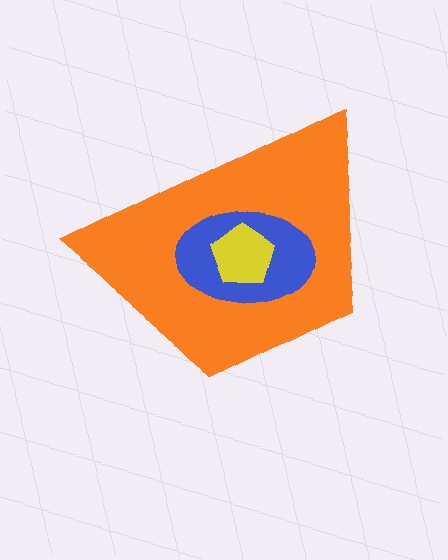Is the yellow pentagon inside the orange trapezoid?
Yes.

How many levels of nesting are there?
3.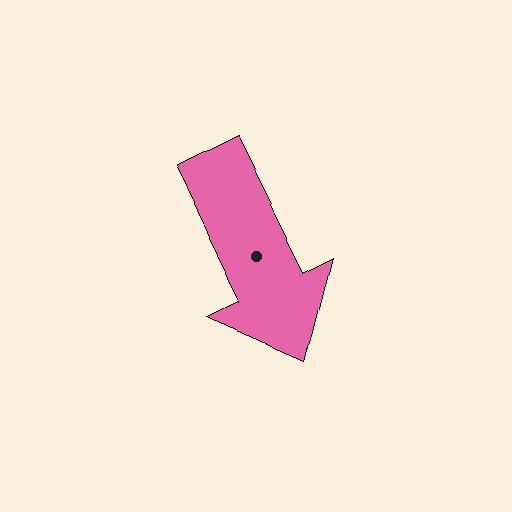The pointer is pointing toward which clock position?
Roughly 5 o'clock.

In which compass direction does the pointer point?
Southeast.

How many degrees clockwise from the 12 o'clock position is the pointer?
Approximately 154 degrees.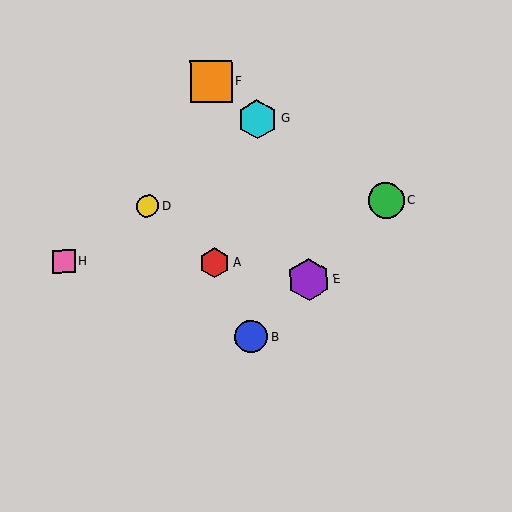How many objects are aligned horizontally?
2 objects (C, D) are aligned horizontally.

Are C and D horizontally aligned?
Yes, both are at y≈201.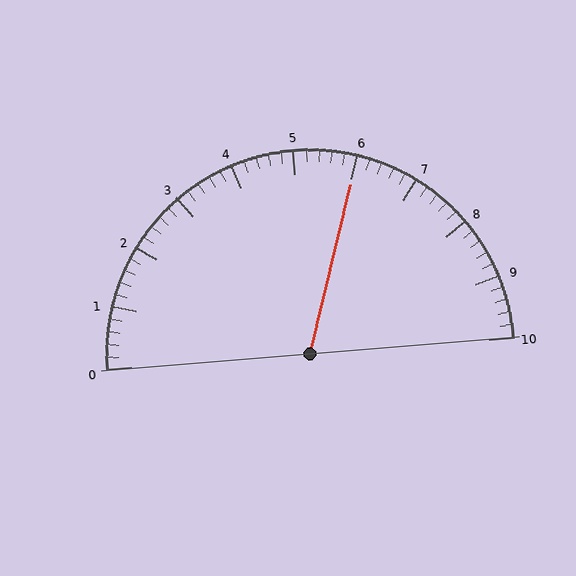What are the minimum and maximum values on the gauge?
The gauge ranges from 0 to 10.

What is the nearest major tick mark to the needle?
The nearest major tick mark is 6.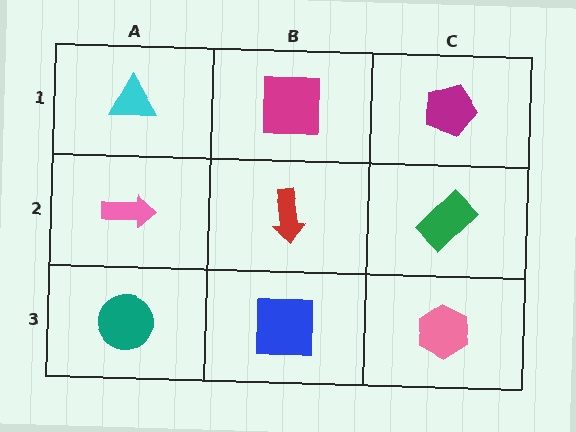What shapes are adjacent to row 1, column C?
A green rectangle (row 2, column C), a magenta square (row 1, column B).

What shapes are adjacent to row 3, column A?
A pink arrow (row 2, column A), a blue square (row 3, column B).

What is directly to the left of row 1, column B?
A cyan triangle.